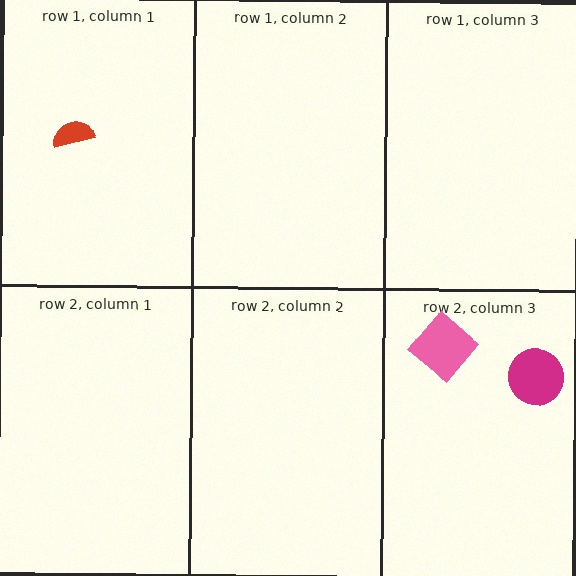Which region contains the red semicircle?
The row 1, column 1 region.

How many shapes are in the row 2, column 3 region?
2.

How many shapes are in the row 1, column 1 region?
1.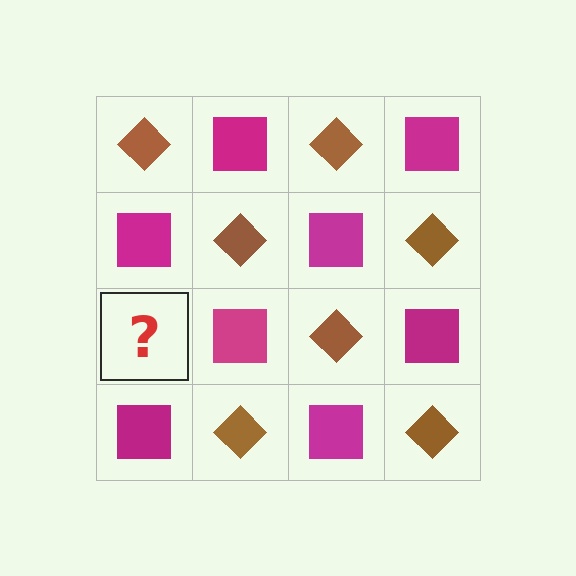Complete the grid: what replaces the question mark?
The question mark should be replaced with a brown diamond.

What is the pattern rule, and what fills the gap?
The rule is that it alternates brown diamond and magenta square in a checkerboard pattern. The gap should be filled with a brown diamond.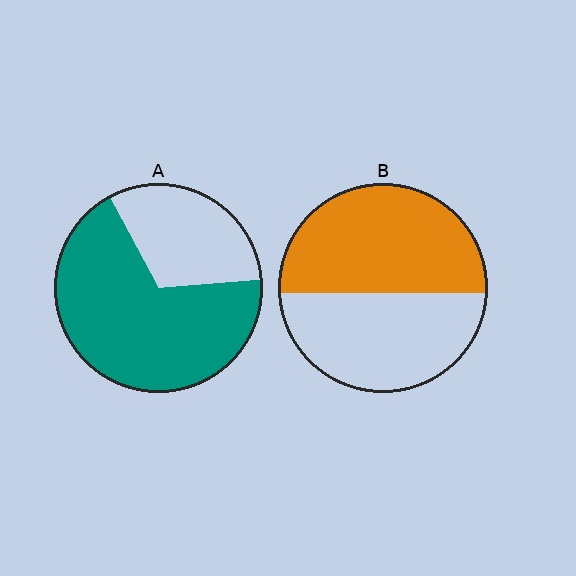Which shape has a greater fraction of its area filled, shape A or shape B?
Shape A.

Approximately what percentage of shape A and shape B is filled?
A is approximately 70% and B is approximately 55%.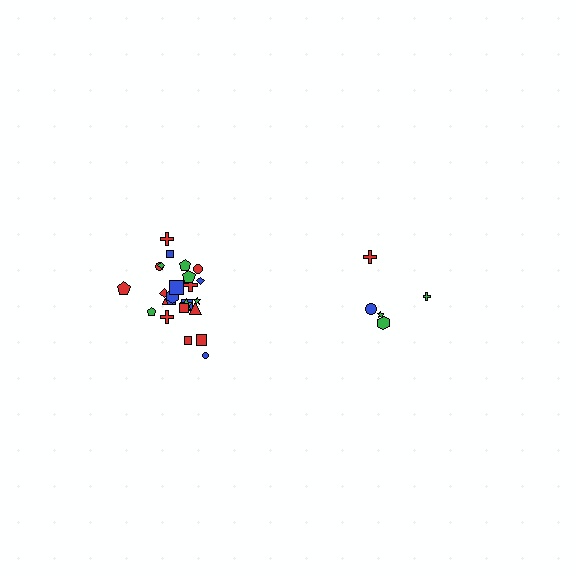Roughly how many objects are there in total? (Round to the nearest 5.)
Roughly 30 objects in total.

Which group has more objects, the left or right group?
The left group.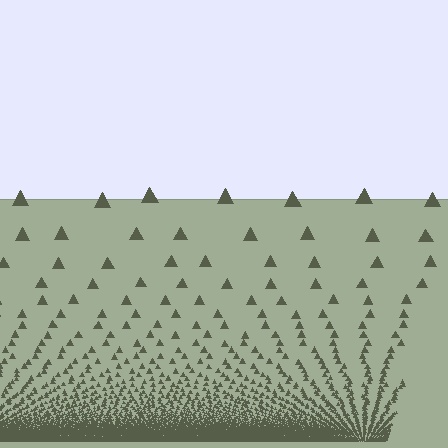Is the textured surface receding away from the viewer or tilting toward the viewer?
The surface appears to tilt toward the viewer. Texture elements get larger and sparser toward the top.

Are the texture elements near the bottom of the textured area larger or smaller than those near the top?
Smaller. The gradient is inverted — elements near the bottom are smaller and denser.